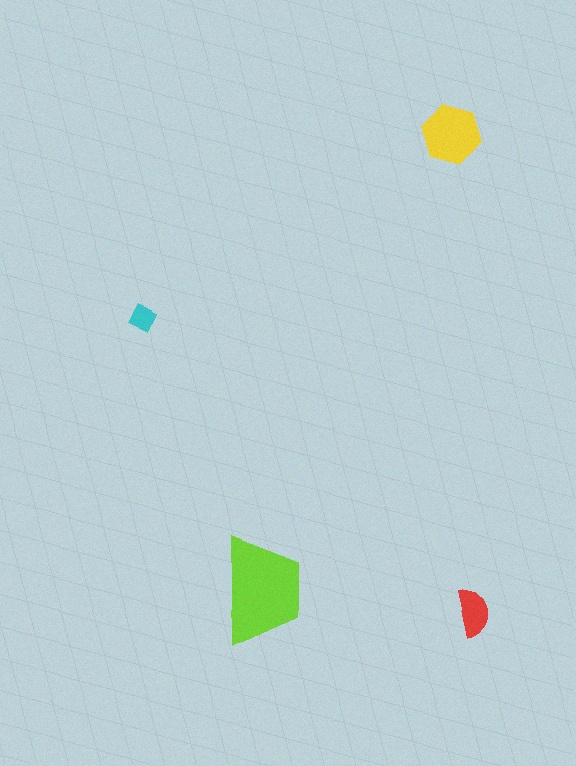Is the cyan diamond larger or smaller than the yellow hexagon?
Smaller.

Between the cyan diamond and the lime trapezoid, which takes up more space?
The lime trapezoid.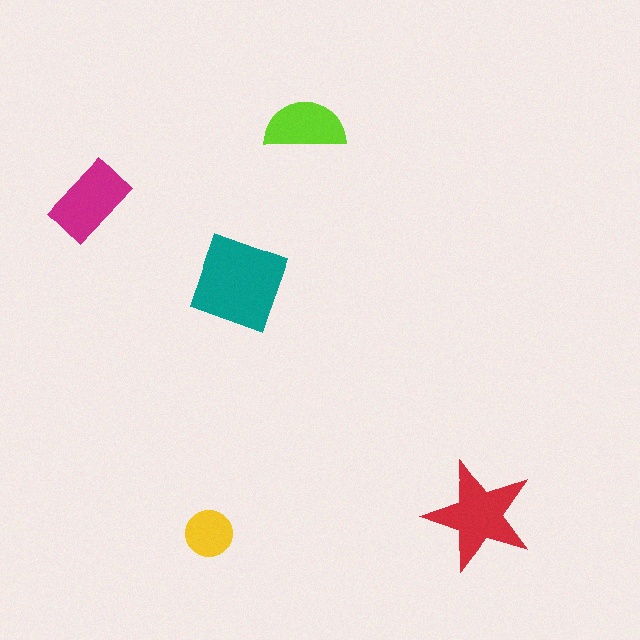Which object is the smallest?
The yellow circle.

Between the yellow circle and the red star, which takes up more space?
The red star.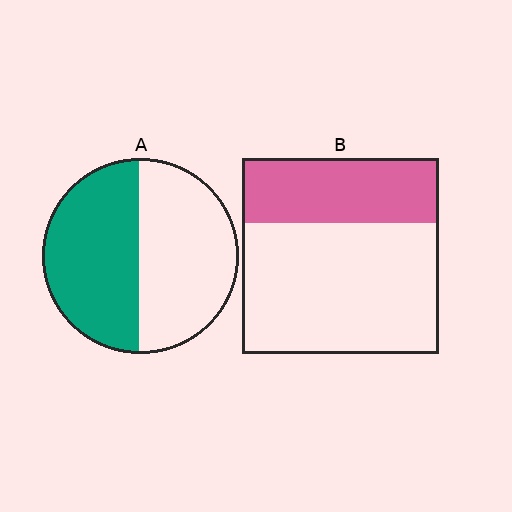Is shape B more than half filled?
No.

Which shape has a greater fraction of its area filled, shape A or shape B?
Shape A.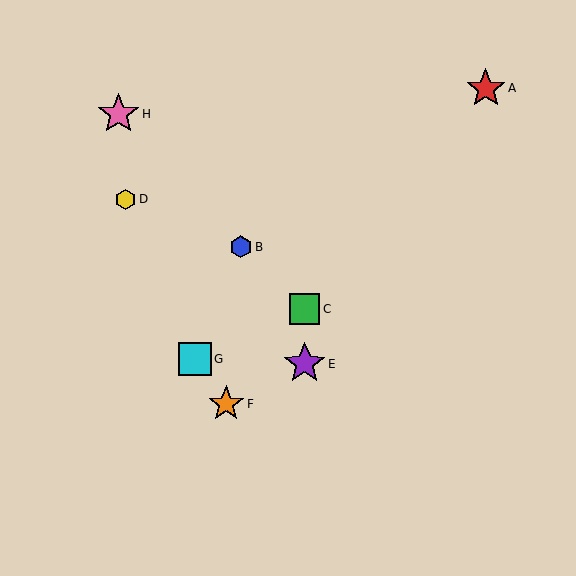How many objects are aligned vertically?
2 objects (C, E) are aligned vertically.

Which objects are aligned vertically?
Objects C, E are aligned vertically.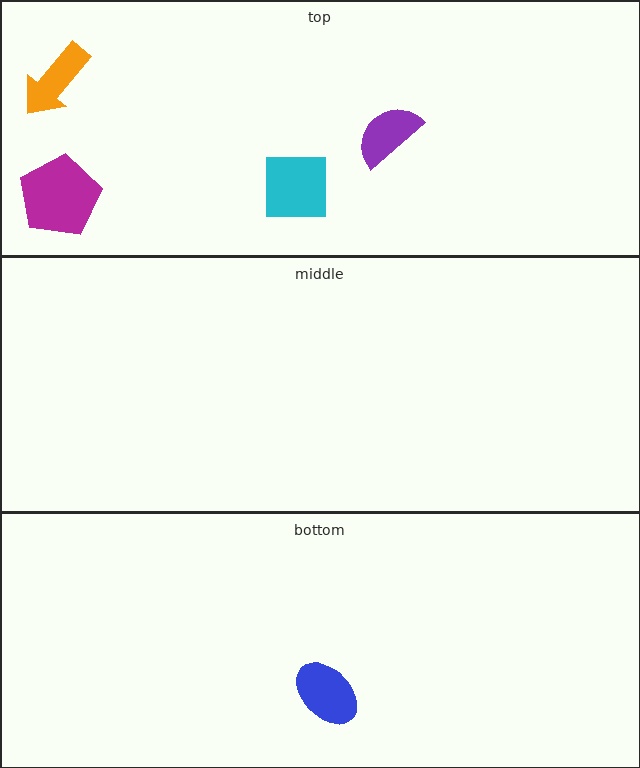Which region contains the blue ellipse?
The bottom region.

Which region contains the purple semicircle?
The top region.